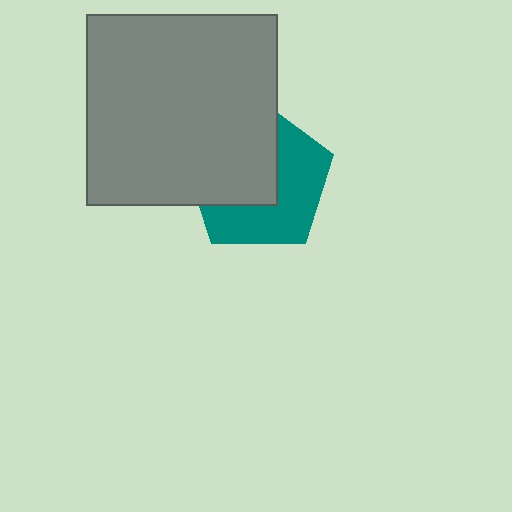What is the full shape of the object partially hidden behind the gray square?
The partially hidden object is a teal pentagon.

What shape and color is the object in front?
The object in front is a gray square.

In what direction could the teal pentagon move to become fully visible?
The teal pentagon could move toward the lower-right. That would shift it out from behind the gray square entirely.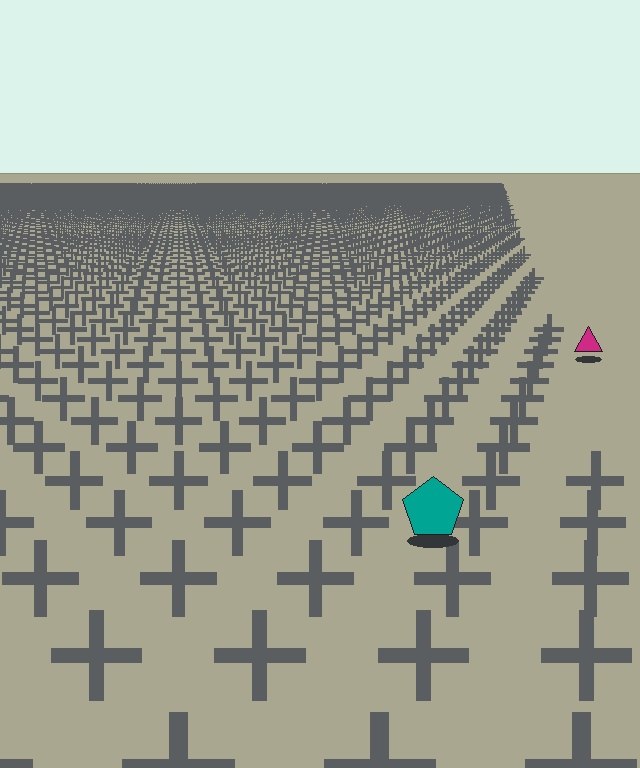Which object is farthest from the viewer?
The magenta triangle is farthest from the viewer. It appears smaller and the ground texture around it is denser.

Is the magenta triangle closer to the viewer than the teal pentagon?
No. The teal pentagon is closer — you can tell from the texture gradient: the ground texture is coarser near it.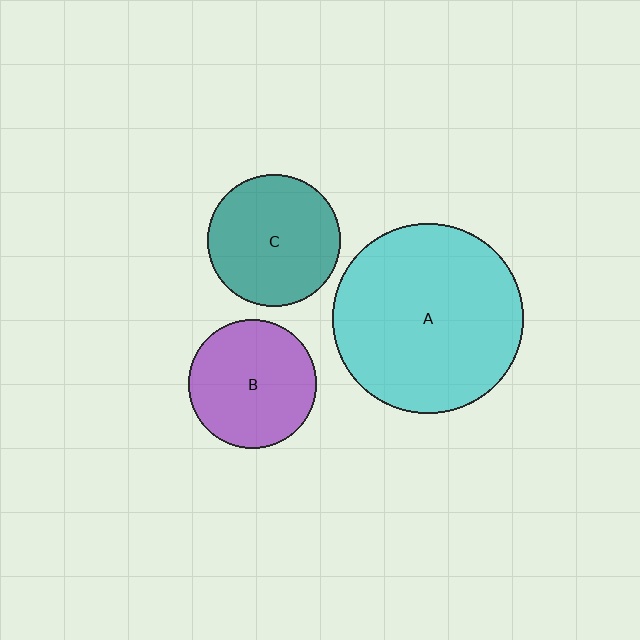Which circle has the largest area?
Circle A (cyan).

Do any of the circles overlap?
No, none of the circles overlap.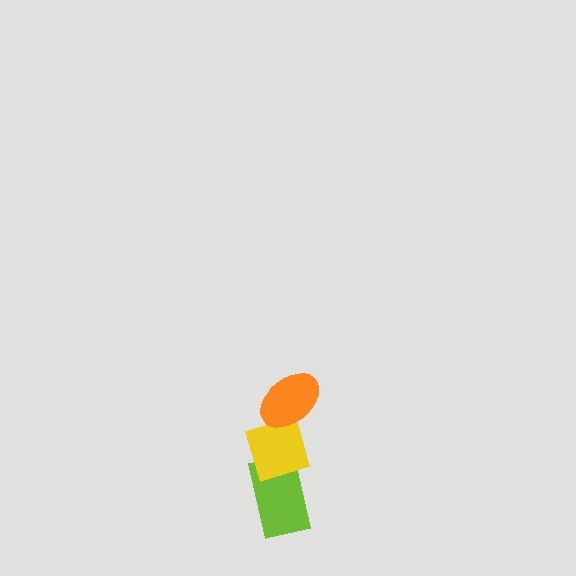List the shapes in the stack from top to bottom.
From top to bottom: the orange ellipse, the yellow diamond, the lime rectangle.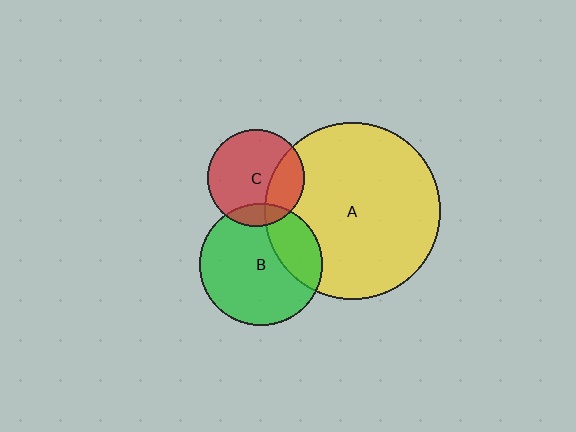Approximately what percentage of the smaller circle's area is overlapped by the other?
Approximately 30%.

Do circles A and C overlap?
Yes.